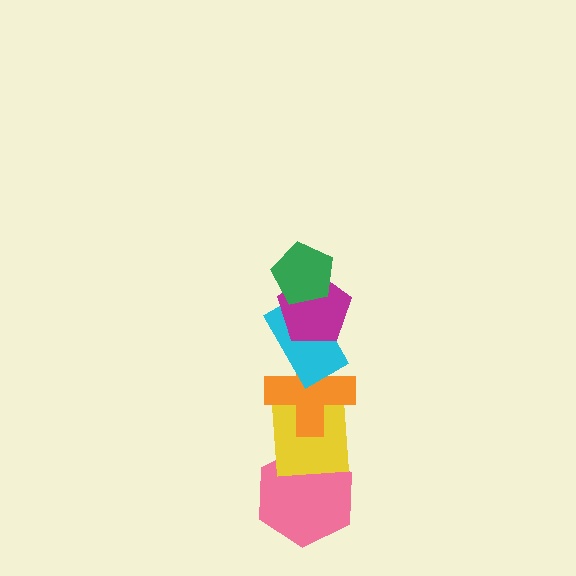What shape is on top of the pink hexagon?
The yellow square is on top of the pink hexagon.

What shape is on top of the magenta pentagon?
The green pentagon is on top of the magenta pentagon.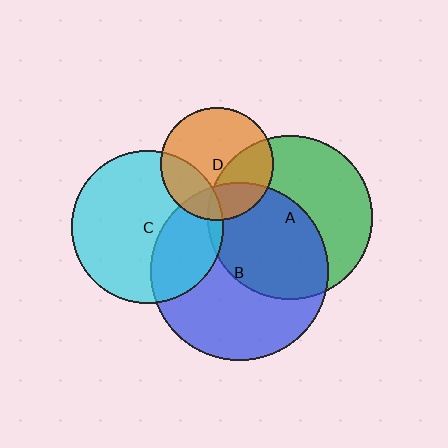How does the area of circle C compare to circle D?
Approximately 1.8 times.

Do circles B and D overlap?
Yes.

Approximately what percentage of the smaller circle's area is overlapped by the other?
Approximately 20%.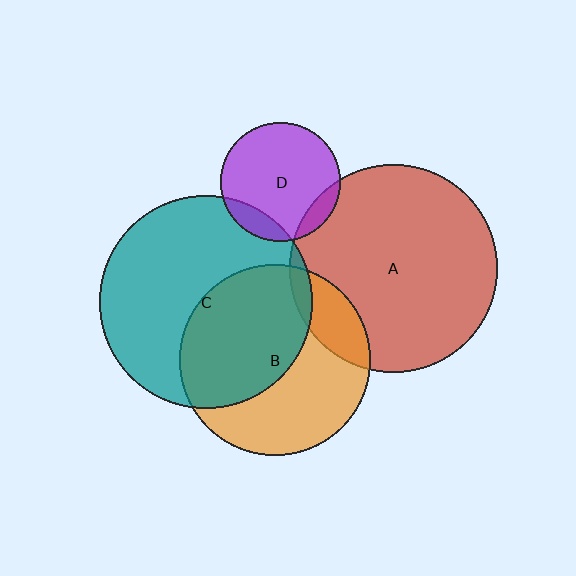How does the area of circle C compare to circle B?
Approximately 1.2 times.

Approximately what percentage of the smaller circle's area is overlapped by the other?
Approximately 50%.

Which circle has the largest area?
Circle C (teal).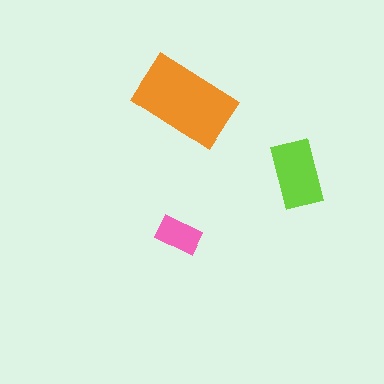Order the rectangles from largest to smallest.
the orange one, the lime one, the pink one.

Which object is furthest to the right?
The lime rectangle is rightmost.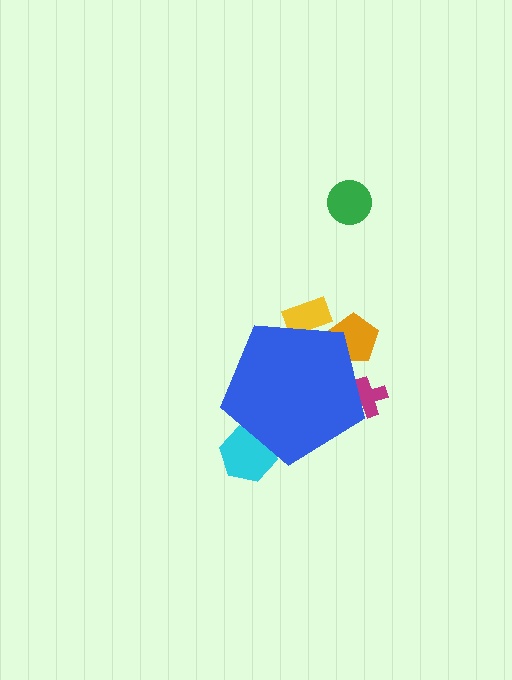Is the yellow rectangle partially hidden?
Yes, the yellow rectangle is partially hidden behind the blue pentagon.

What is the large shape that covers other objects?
A blue pentagon.